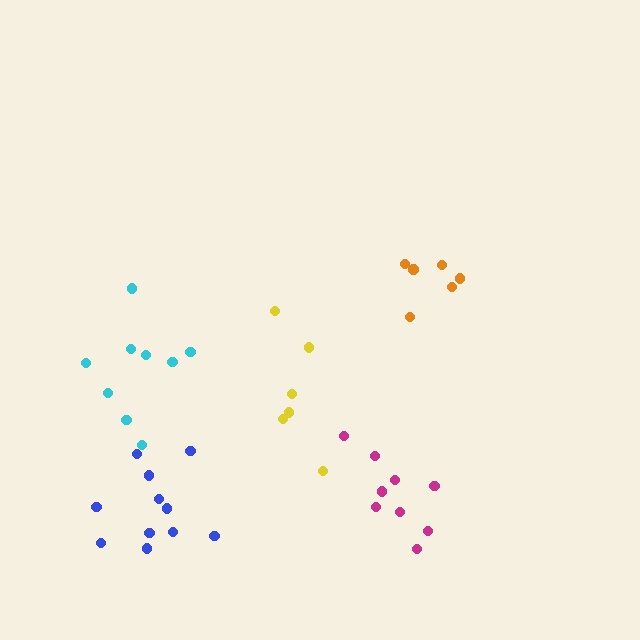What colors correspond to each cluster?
The clusters are colored: blue, yellow, magenta, orange, cyan.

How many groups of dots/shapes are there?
There are 5 groups.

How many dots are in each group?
Group 1: 11 dots, Group 2: 6 dots, Group 3: 9 dots, Group 4: 6 dots, Group 5: 9 dots (41 total).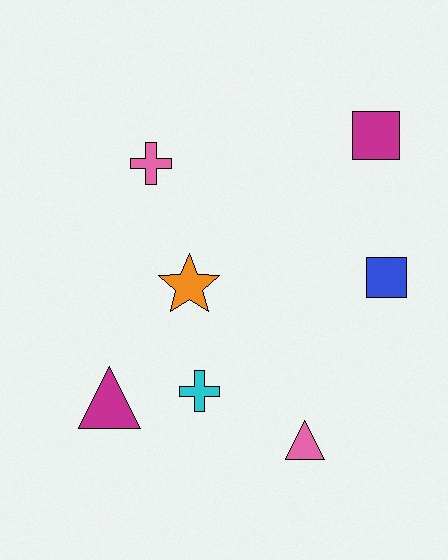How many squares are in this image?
There are 2 squares.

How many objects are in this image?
There are 7 objects.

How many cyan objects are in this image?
There is 1 cyan object.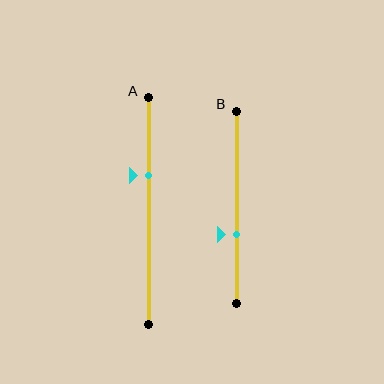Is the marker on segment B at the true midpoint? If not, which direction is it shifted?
No, the marker on segment B is shifted downward by about 14% of the segment length.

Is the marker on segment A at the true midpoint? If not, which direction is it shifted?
No, the marker on segment A is shifted upward by about 16% of the segment length.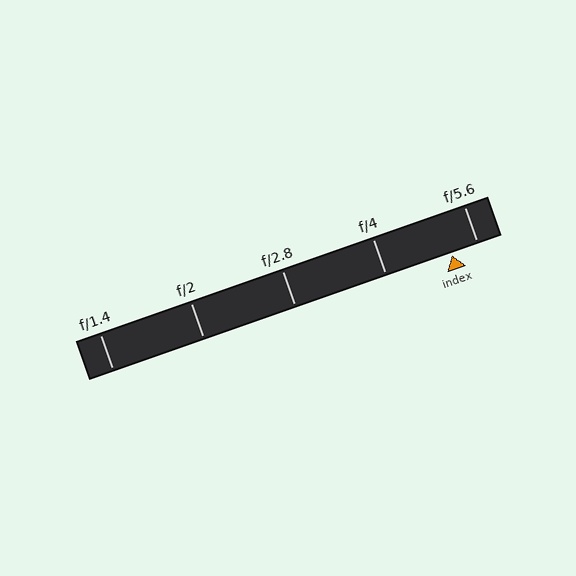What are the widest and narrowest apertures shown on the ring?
The widest aperture shown is f/1.4 and the narrowest is f/5.6.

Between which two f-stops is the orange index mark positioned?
The index mark is between f/4 and f/5.6.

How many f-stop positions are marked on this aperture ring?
There are 5 f-stop positions marked.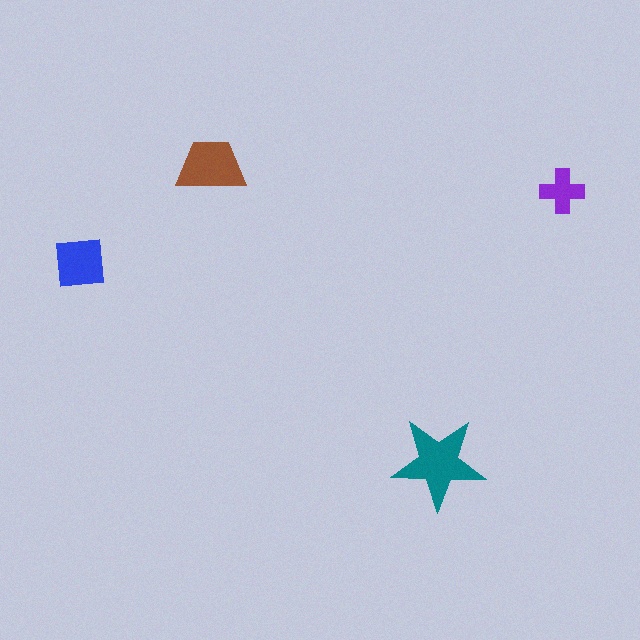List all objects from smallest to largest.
The purple cross, the blue square, the brown trapezoid, the teal star.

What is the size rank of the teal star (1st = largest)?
1st.